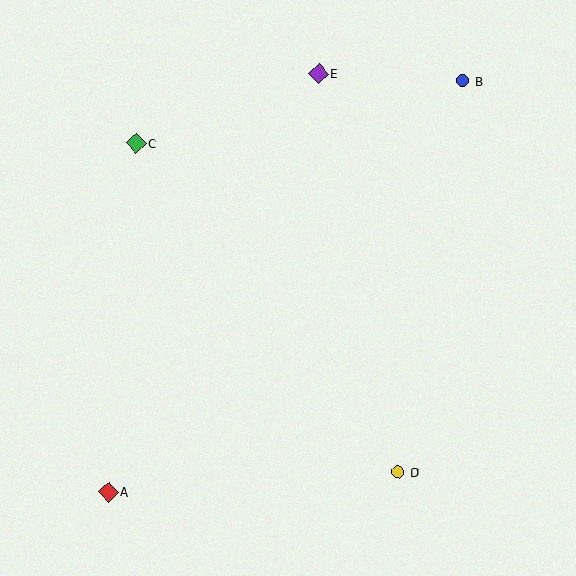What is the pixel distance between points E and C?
The distance between E and C is 196 pixels.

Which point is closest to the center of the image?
Point C at (136, 144) is closest to the center.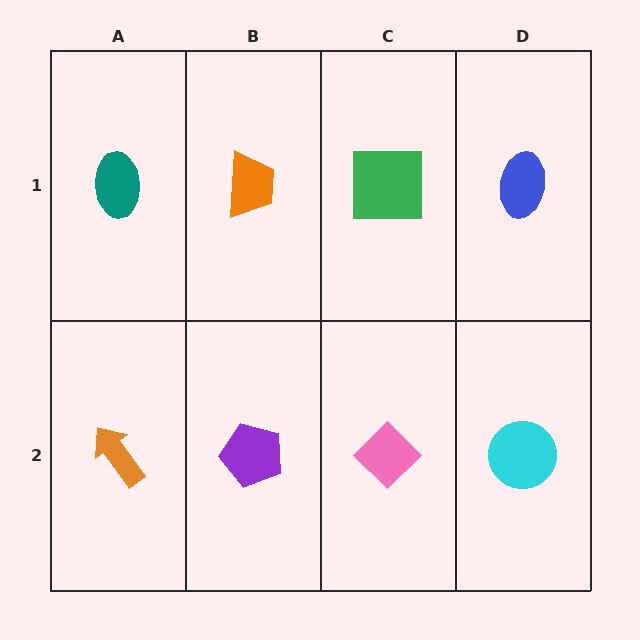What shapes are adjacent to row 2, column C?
A green square (row 1, column C), a purple pentagon (row 2, column B), a cyan circle (row 2, column D).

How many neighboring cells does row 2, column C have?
3.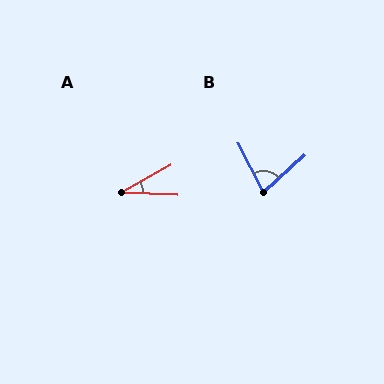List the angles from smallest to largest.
A (31°), B (75°).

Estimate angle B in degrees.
Approximately 75 degrees.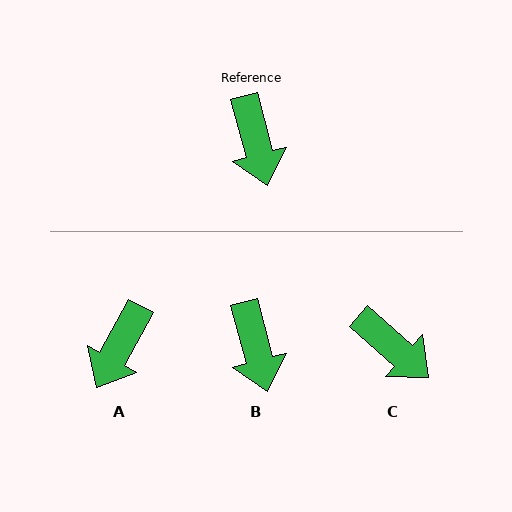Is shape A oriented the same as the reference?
No, it is off by about 43 degrees.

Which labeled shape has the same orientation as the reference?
B.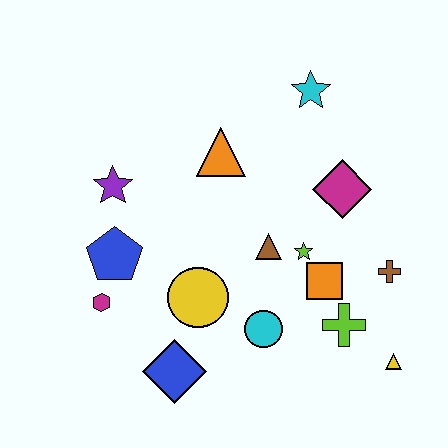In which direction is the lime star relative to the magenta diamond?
The lime star is below the magenta diamond.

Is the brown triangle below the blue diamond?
No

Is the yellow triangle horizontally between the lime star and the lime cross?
No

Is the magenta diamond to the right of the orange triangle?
Yes